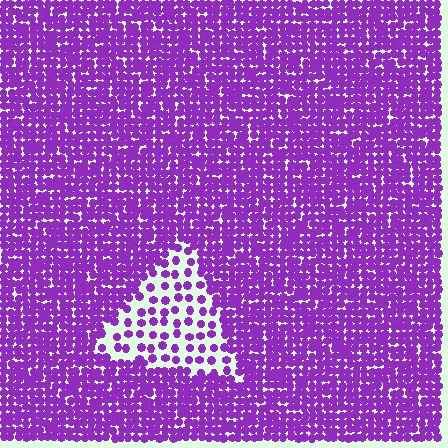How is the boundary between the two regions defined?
The boundary is defined by a change in element density (approximately 2.8x ratio). All elements are the same color, size, and shape.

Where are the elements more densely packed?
The elements are more densely packed outside the triangle boundary.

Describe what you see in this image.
The image contains small purple elements arranged at two different densities. A triangle-shaped region is visible where the elements are less densely packed than the surrounding area.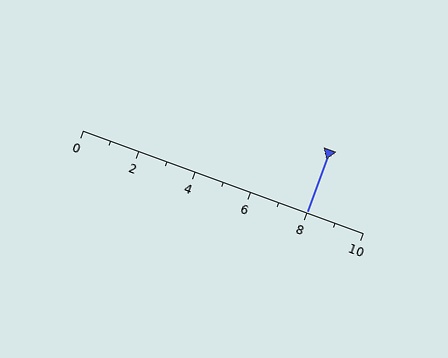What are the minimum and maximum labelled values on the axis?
The axis runs from 0 to 10.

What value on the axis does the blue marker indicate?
The marker indicates approximately 8.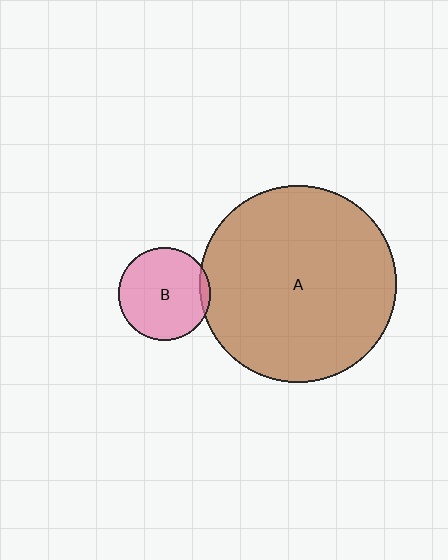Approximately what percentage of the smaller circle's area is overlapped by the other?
Approximately 5%.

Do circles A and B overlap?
Yes.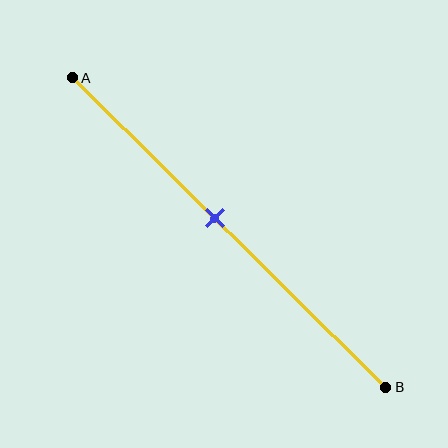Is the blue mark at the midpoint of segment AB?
No, the mark is at about 45% from A, not at the 50% midpoint.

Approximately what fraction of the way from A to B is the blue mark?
The blue mark is approximately 45% of the way from A to B.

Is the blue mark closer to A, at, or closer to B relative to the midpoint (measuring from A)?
The blue mark is closer to point A than the midpoint of segment AB.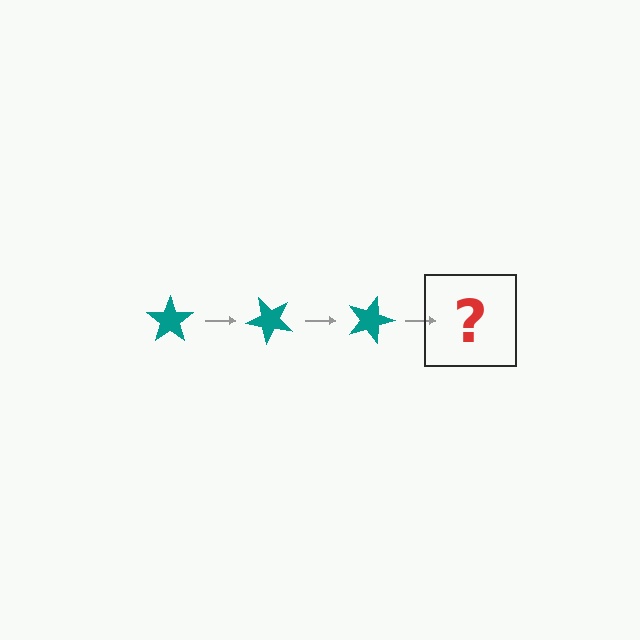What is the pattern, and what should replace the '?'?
The pattern is that the star rotates 45 degrees each step. The '?' should be a teal star rotated 135 degrees.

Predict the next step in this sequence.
The next step is a teal star rotated 135 degrees.